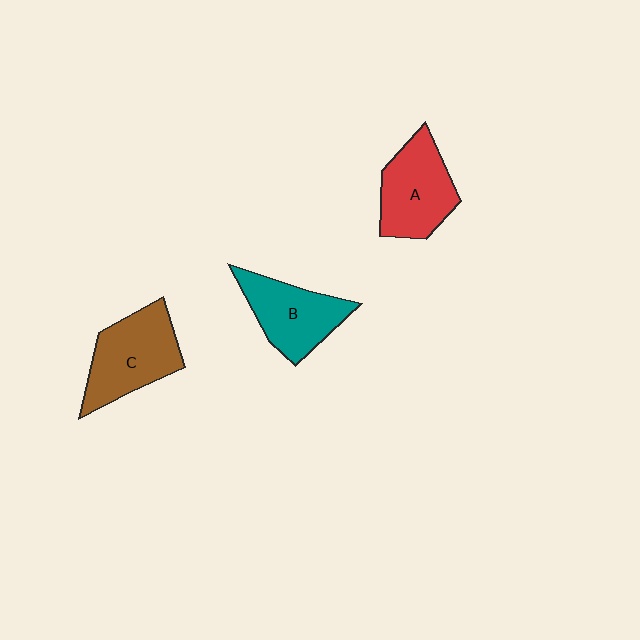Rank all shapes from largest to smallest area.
From largest to smallest: C (brown), A (red), B (teal).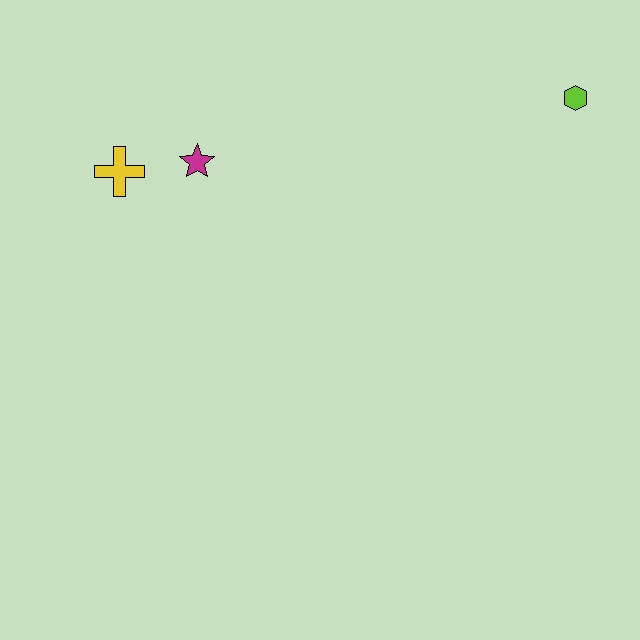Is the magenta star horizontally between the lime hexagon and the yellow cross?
Yes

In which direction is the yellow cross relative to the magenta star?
The yellow cross is to the left of the magenta star.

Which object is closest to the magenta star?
The yellow cross is closest to the magenta star.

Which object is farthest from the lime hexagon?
The yellow cross is farthest from the lime hexagon.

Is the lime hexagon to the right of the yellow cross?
Yes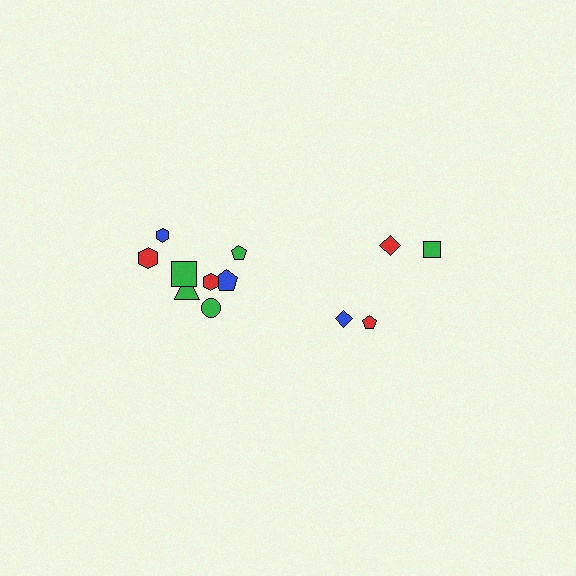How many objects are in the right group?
There are 4 objects.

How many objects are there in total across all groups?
There are 12 objects.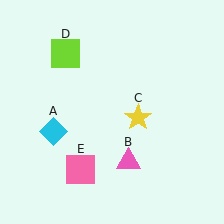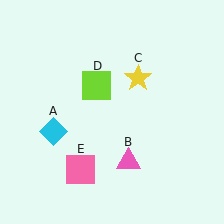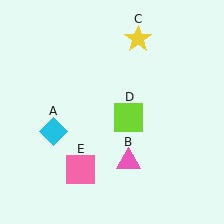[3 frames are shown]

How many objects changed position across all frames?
2 objects changed position: yellow star (object C), lime square (object D).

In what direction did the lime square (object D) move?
The lime square (object D) moved down and to the right.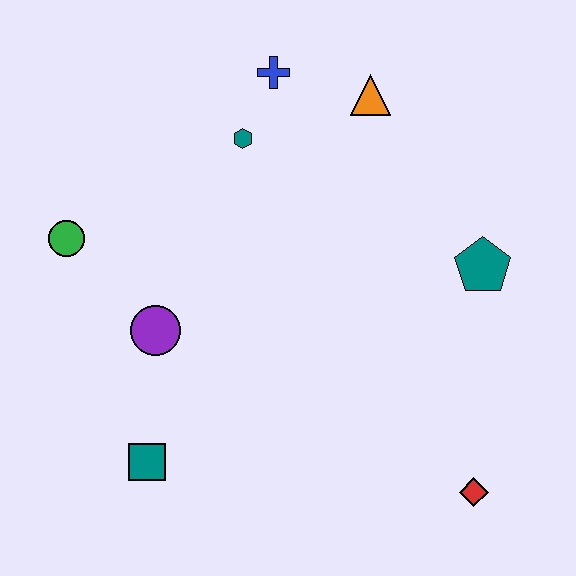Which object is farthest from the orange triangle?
The teal square is farthest from the orange triangle.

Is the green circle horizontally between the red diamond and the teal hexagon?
No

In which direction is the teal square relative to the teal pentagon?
The teal square is to the left of the teal pentagon.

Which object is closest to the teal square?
The purple circle is closest to the teal square.